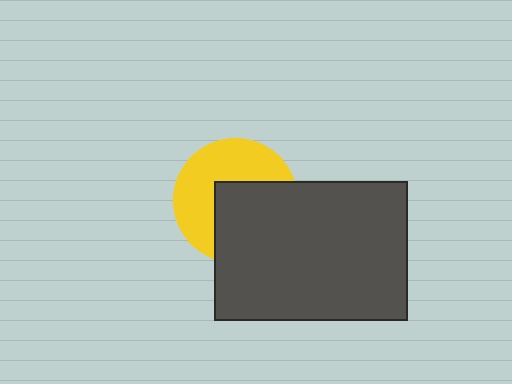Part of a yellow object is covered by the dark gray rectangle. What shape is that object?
It is a circle.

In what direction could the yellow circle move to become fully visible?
The yellow circle could move toward the upper-left. That would shift it out from behind the dark gray rectangle entirely.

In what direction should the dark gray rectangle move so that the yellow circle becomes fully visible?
The dark gray rectangle should move toward the lower-right. That is the shortest direction to clear the overlap and leave the yellow circle fully visible.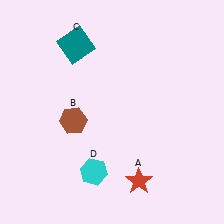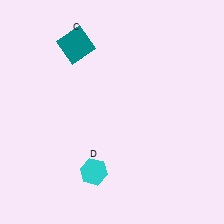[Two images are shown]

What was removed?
The red star (A), the brown hexagon (B) were removed in Image 2.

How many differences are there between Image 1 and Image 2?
There are 2 differences between the two images.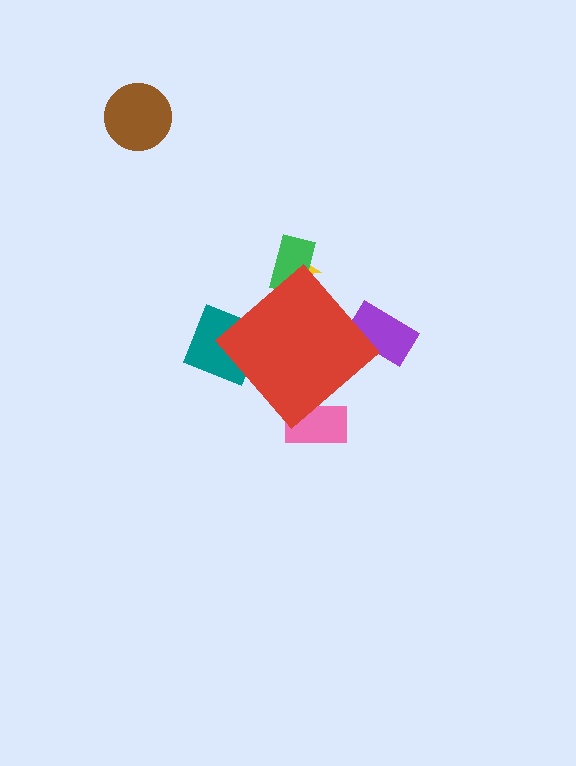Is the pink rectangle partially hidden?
Yes, the pink rectangle is partially hidden behind the red diamond.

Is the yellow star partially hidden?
Yes, the yellow star is partially hidden behind the red diamond.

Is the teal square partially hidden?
Yes, the teal square is partially hidden behind the red diamond.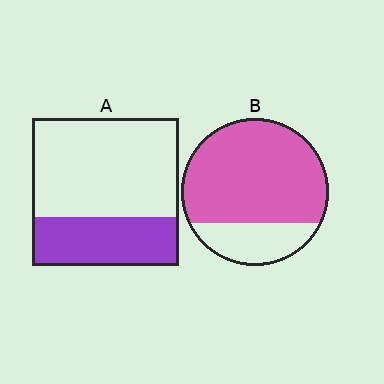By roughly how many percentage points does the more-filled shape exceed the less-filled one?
By roughly 45 percentage points (B over A).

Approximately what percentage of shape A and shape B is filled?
A is approximately 35% and B is approximately 75%.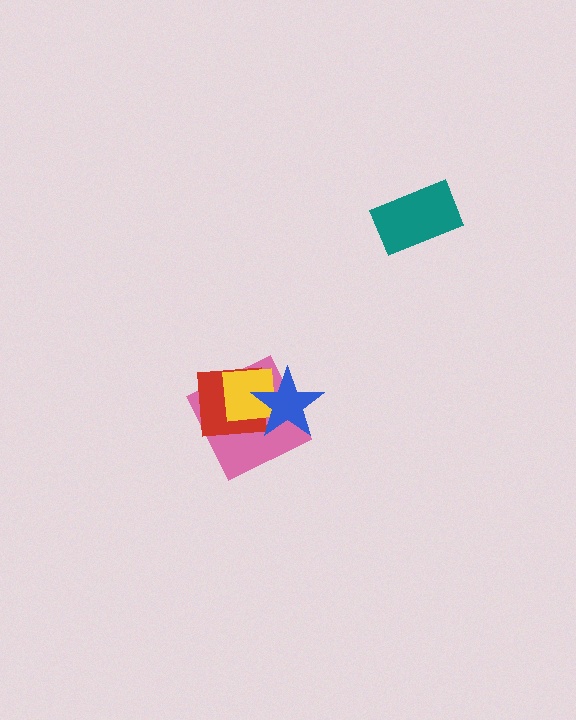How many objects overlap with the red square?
3 objects overlap with the red square.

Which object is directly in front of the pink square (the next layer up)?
The red square is directly in front of the pink square.